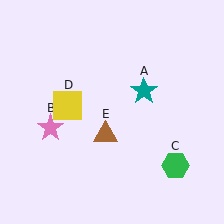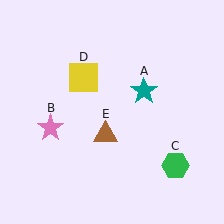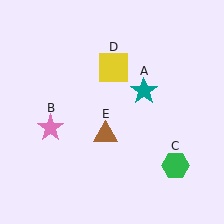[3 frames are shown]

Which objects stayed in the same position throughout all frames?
Teal star (object A) and pink star (object B) and green hexagon (object C) and brown triangle (object E) remained stationary.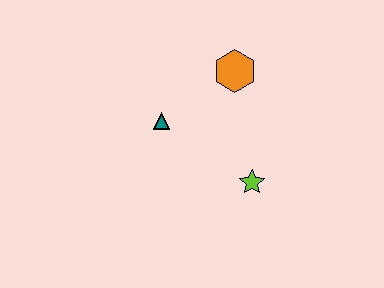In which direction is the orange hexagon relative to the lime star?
The orange hexagon is above the lime star.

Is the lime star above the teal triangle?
No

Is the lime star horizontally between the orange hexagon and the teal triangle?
No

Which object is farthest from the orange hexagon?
The lime star is farthest from the orange hexagon.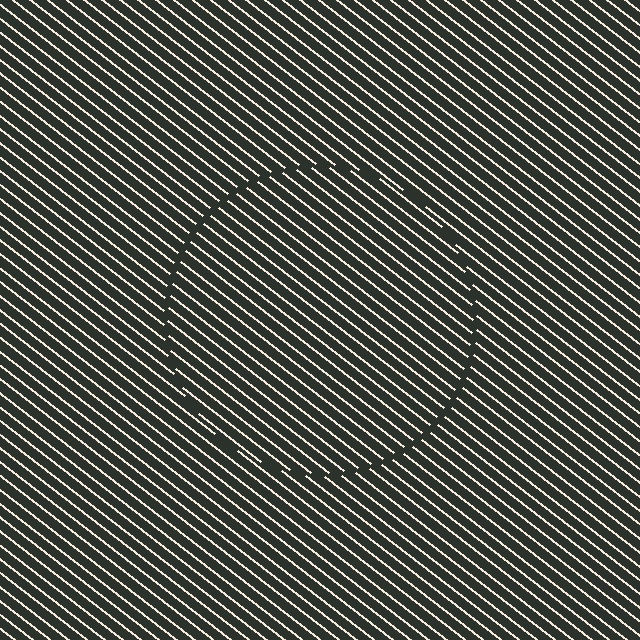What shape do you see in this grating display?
An illusory circle. The interior of the shape contains the same grating, shifted by half a period — the contour is defined by the phase discontinuity where line-ends from the inner and outer gratings abut.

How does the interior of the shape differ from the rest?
The interior of the shape contains the same grating, shifted by half a period — the contour is defined by the phase discontinuity where line-ends from the inner and outer gratings abut.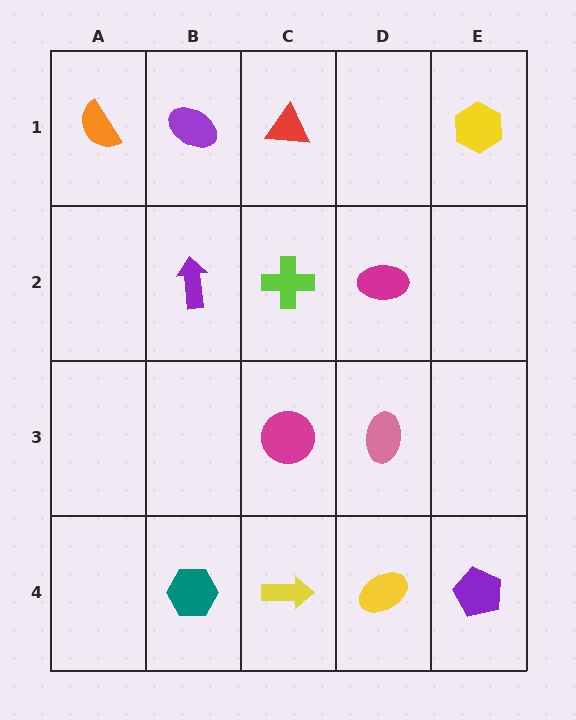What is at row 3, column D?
A pink ellipse.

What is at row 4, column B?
A teal hexagon.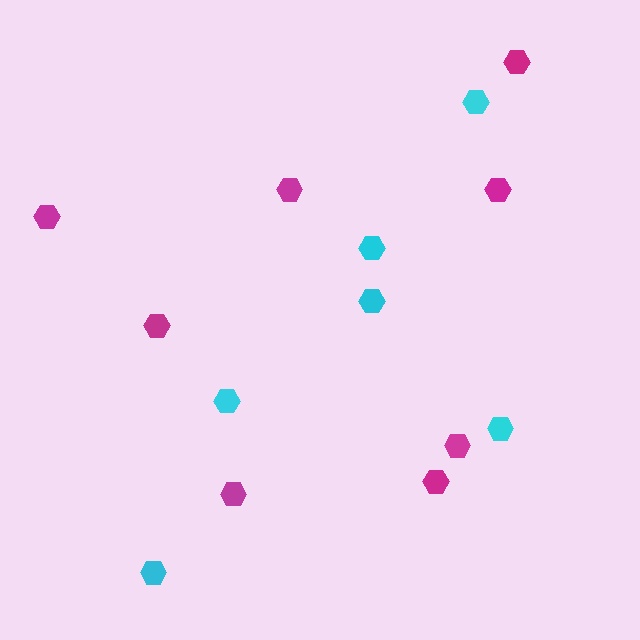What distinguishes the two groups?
There are 2 groups: one group of cyan hexagons (6) and one group of magenta hexagons (8).